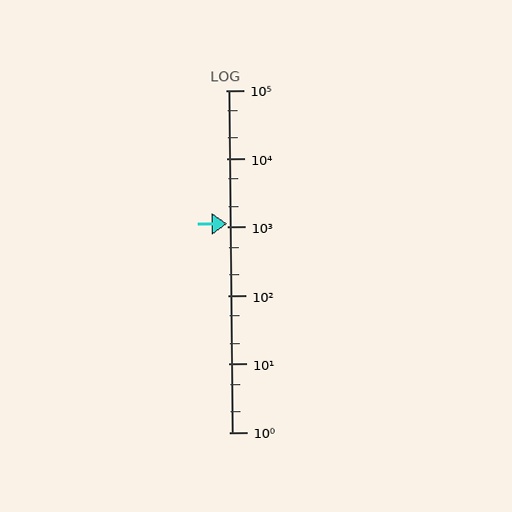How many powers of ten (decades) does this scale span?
The scale spans 5 decades, from 1 to 100000.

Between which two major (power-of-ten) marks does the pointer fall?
The pointer is between 1000 and 10000.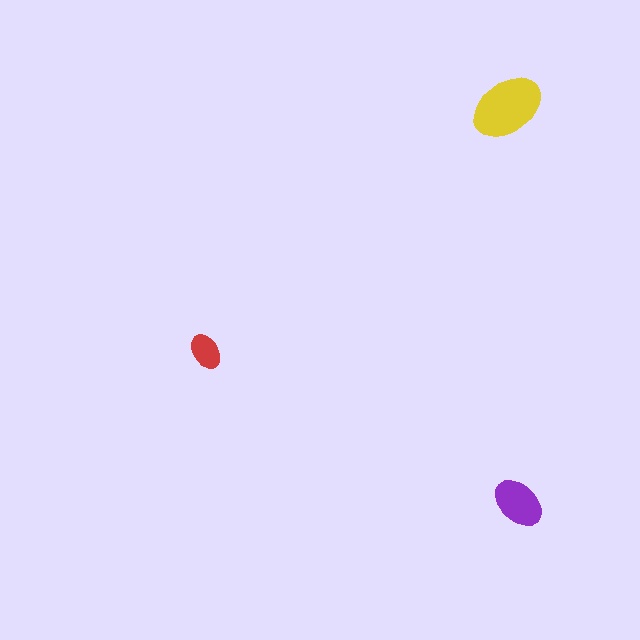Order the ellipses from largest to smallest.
the yellow one, the purple one, the red one.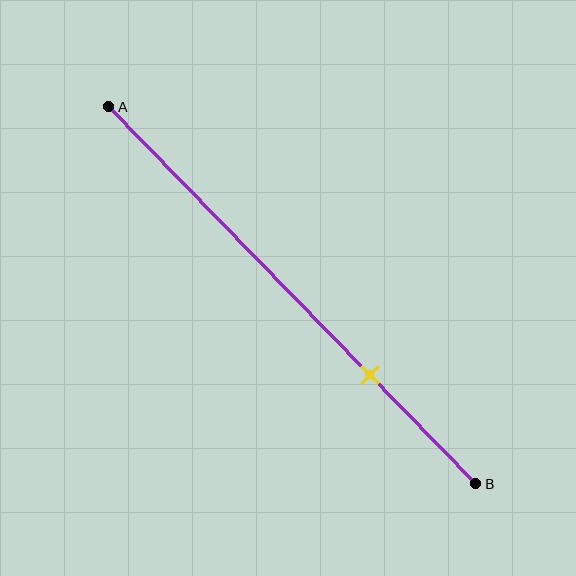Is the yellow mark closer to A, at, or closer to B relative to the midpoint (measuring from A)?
The yellow mark is closer to point B than the midpoint of segment AB.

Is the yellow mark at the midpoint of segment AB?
No, the mark is at about 70% from A, not at the 50% midpoint.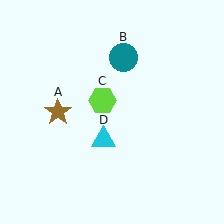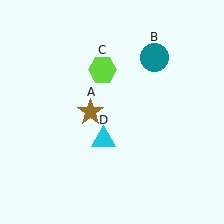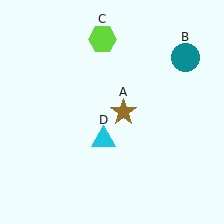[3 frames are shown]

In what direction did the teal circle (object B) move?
The teal circle (object B) moved right.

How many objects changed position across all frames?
3 objects changed position: brown star (object A), teal circle (object B), lime hexagon (object C).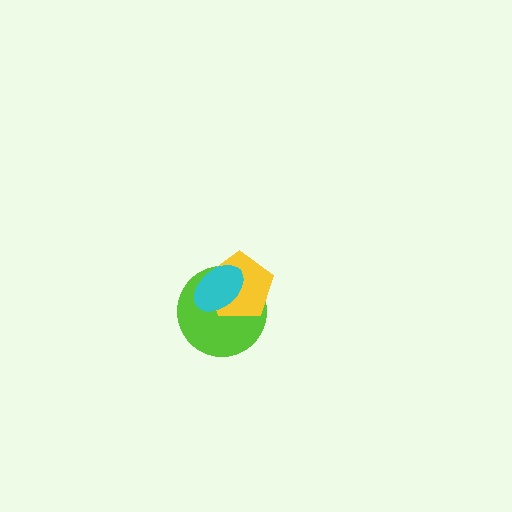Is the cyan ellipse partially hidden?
No, no other shape covers it.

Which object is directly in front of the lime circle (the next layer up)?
The yellow pentagon is directly in front of the lime circle.